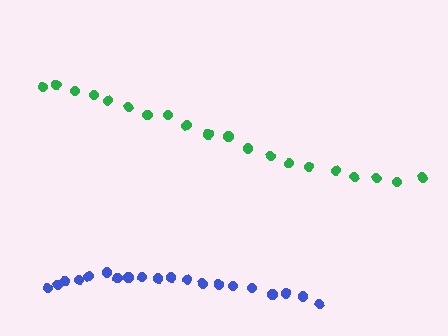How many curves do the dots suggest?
There are 2 distinct paths.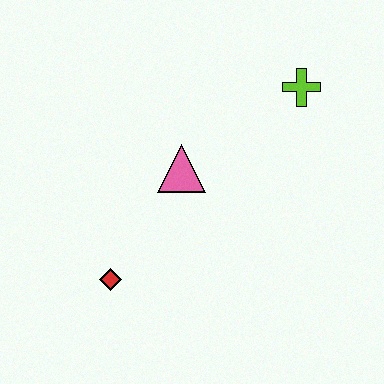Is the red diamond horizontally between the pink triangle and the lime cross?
No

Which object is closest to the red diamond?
The pink triangle is closest to the red diamond.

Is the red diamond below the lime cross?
Yes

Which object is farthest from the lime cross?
The red diamond is farthest from the lime cross.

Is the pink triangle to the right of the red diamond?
Yes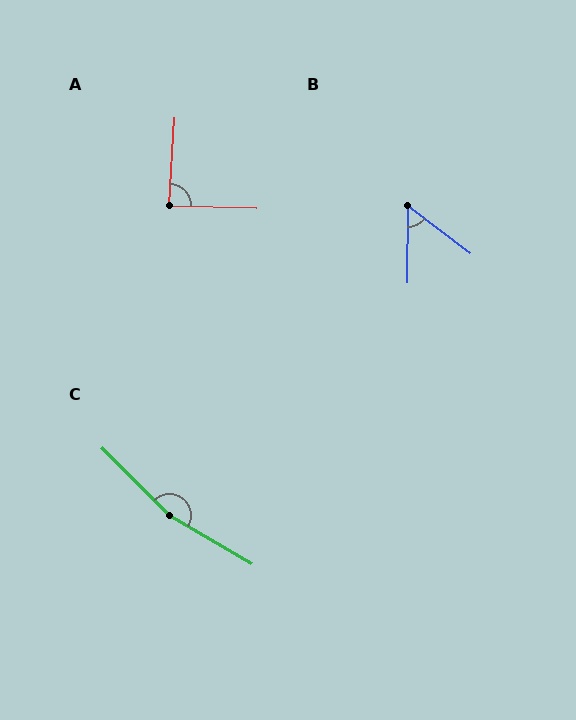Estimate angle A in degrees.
Approximately 88 degrees.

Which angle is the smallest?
B, at approximately 53 degrees.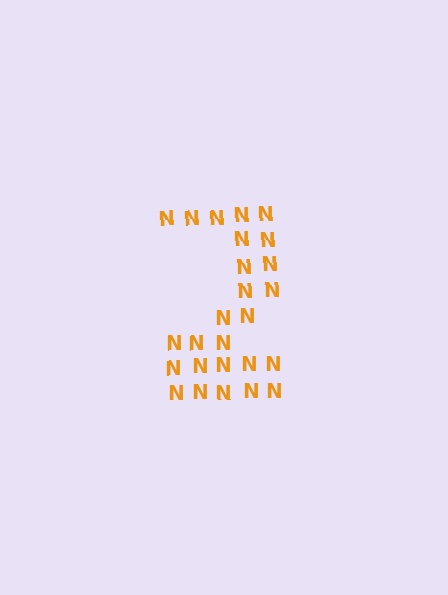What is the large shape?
The large shape is the digit 2.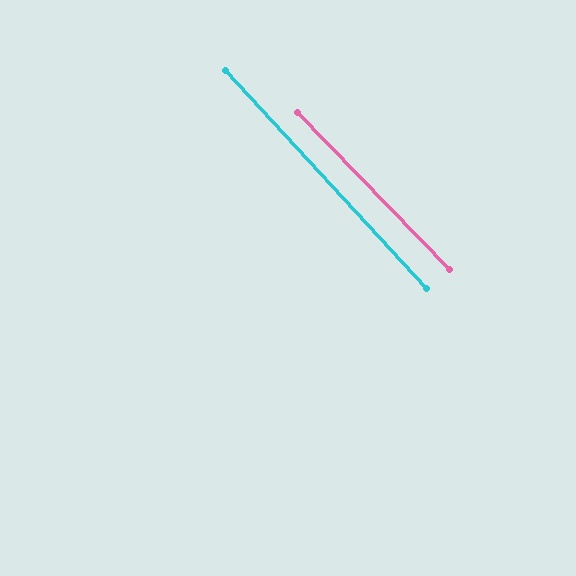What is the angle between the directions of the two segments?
Approximately 1 degree.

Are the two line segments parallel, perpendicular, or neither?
Parallel — their directions differ by only 1.4°.